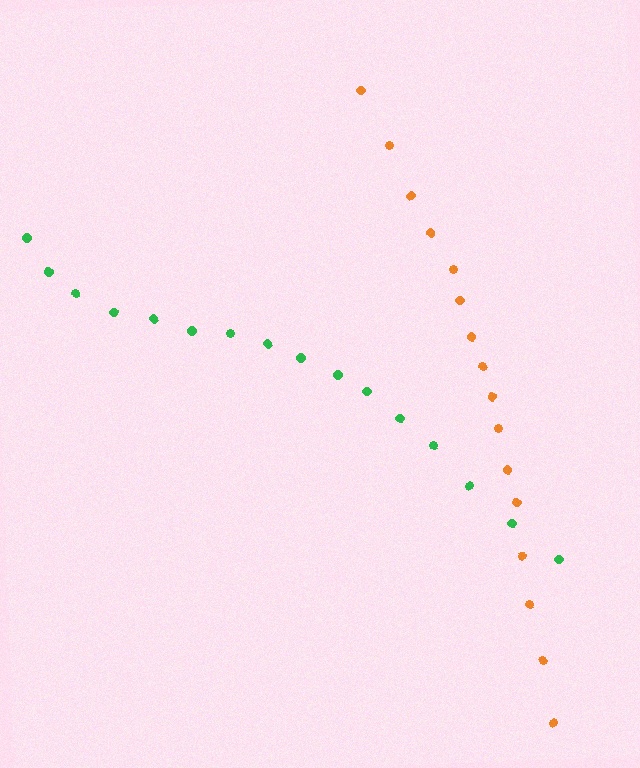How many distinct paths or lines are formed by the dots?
There are 2 distinct paths.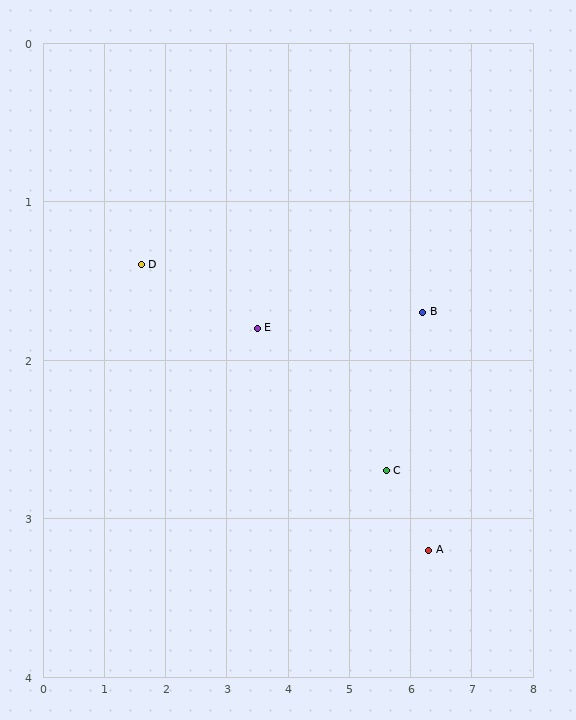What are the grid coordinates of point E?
Point E is at approximately (3.5, 1.8).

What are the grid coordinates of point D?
Point D is at approximately (1.6, 1.4).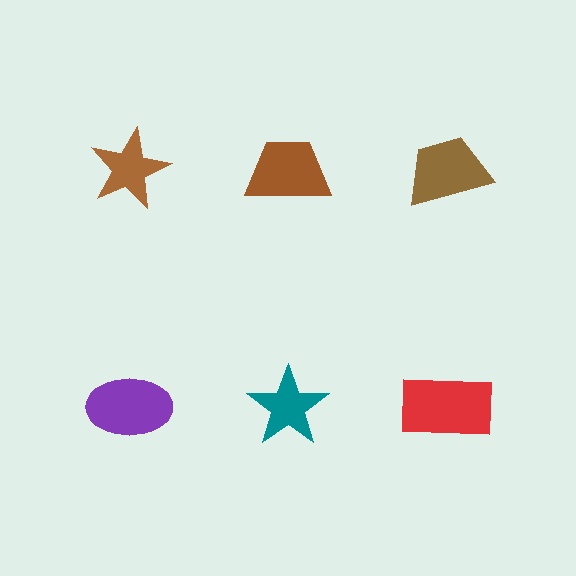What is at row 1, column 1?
A brown star.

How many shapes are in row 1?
3 shapes.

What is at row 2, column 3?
A red rectangle.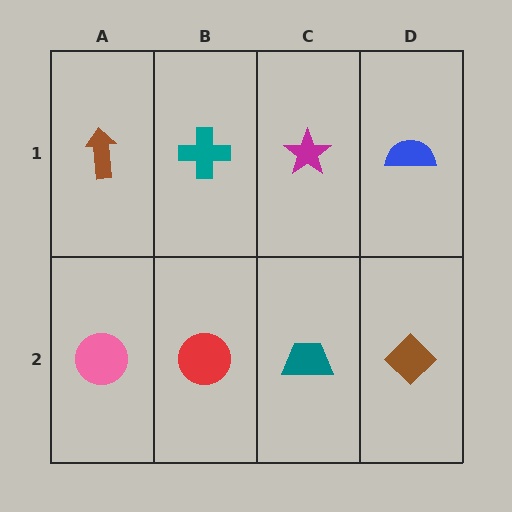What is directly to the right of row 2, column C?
A brown diamond.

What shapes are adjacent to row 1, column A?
A pink circle (row 2, column A), a teal cross (row 1, column B).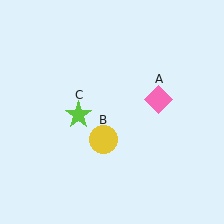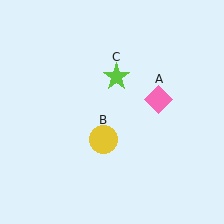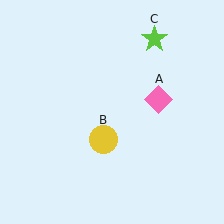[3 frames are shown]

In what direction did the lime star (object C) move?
The lime star (object C) moved up and to the right.